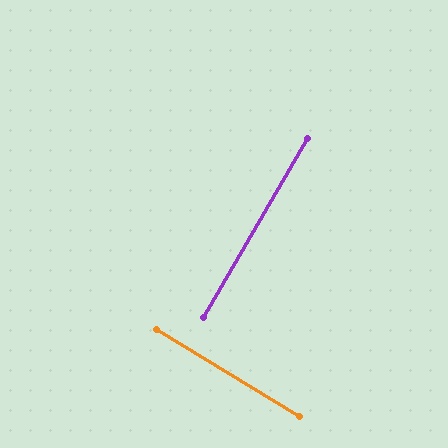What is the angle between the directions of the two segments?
Approximately 89 degrees.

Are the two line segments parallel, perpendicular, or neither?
Perpendicular — they meet at approximately 89°.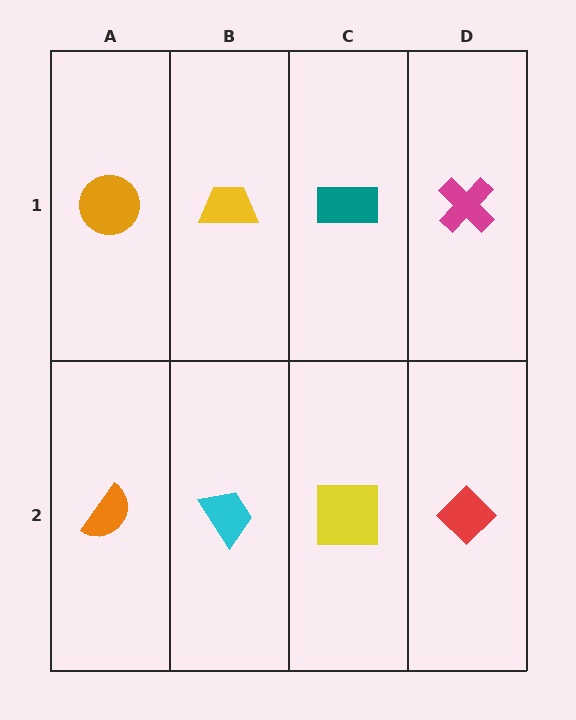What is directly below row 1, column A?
An orange semicircle.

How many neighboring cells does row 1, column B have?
3.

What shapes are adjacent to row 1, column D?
A red diamond (row 2, column D), a teal rectangle (row 1, column C).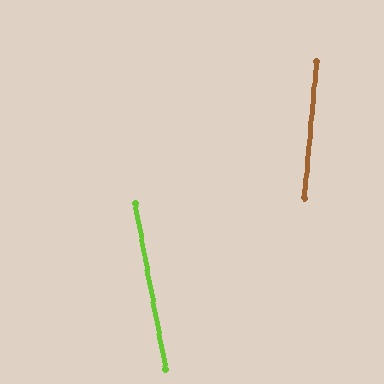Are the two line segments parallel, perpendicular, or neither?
Neither parallel nor perpendicular — they differ by about 15°.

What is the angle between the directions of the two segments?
Approximately 15 degrees.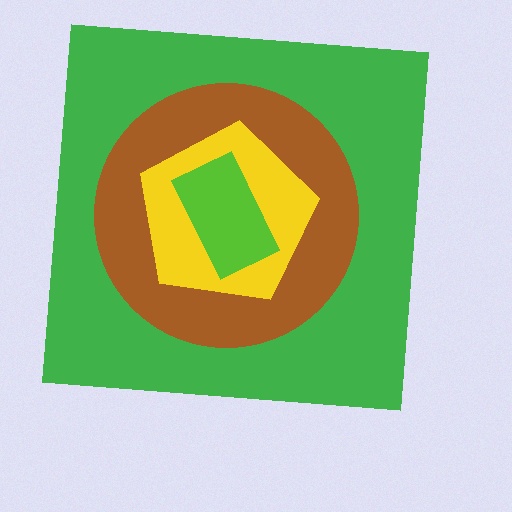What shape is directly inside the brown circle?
The yellow pentagon.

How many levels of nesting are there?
4.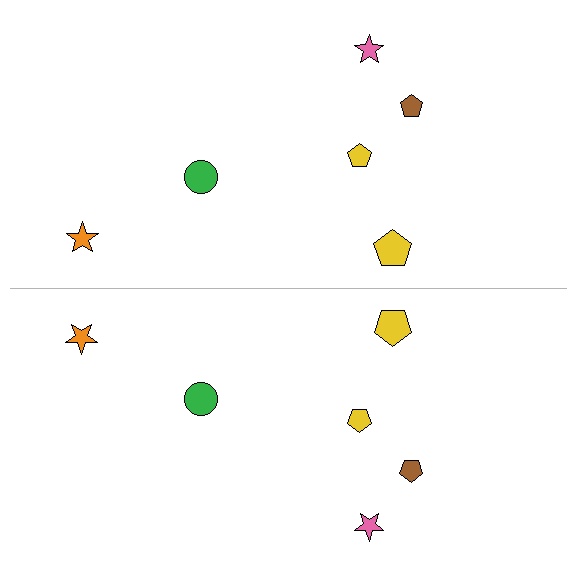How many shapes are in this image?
There are 12 shapes in this image.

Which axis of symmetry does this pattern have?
The pattern has a horizontal axis of symmetry running through the center of the image.